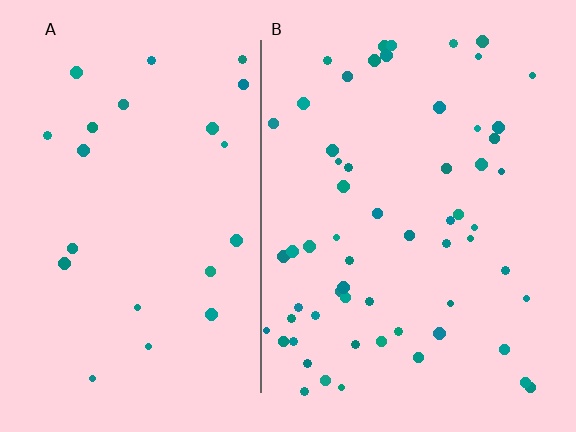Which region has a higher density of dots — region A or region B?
B (the right).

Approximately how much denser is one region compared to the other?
Approximately 2.7× — region B over region A.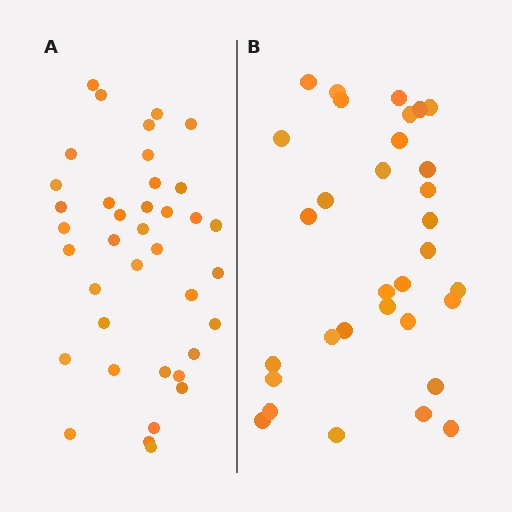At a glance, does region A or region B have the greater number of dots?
Region A (the left region) has more dots.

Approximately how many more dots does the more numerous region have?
Region A has about 6 more dots than region B.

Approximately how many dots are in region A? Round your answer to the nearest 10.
About 40 dots. (The exact count is 38, which rounds to 40.)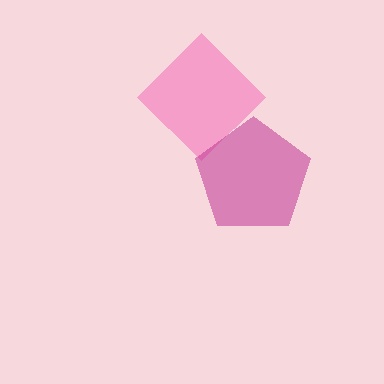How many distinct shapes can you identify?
There are 2 distinct shapes: a pink diamond, a magenta pentagon.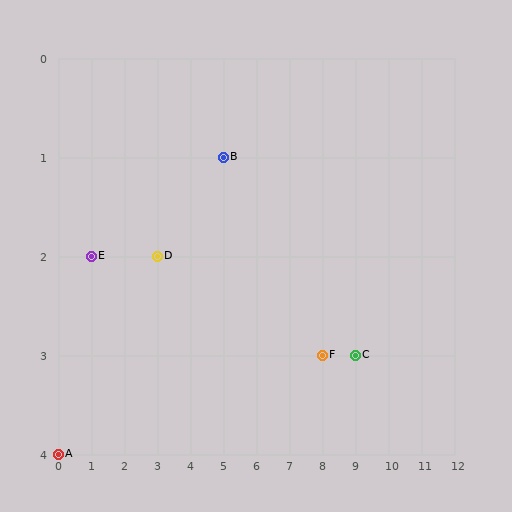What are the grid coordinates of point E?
Point E is at grid coordinates (1, 2).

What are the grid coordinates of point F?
Point F is at grid coordinates (8, 3).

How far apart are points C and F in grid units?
Points C and F are 1 column apart.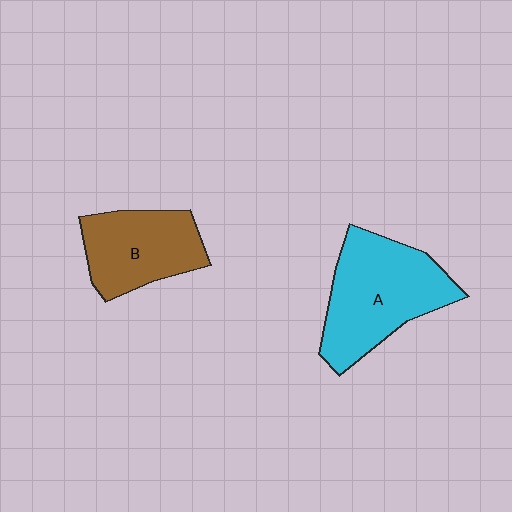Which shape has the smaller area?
Shape B (brown).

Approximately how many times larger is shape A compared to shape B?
Approximately 1.4 times.